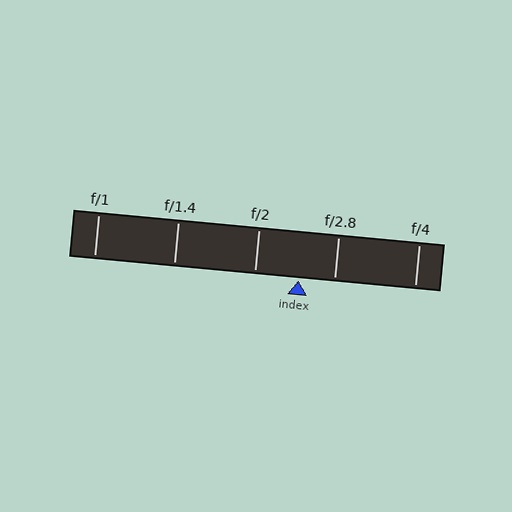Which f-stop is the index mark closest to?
The index mark is closest to f/2.8.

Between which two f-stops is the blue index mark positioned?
The index mark is between f/2 and f/2.8.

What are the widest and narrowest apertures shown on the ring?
The widest aperture shown is f/1 and the narrowest is f/4.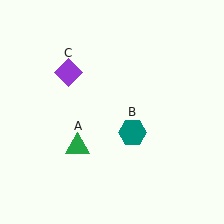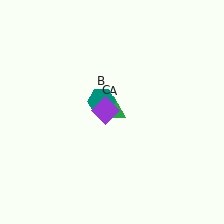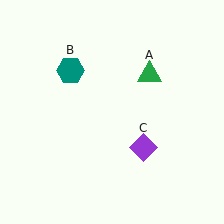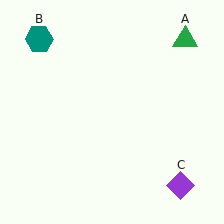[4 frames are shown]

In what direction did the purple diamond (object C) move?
The purple diamond (object C) moved down and to the right.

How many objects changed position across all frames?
3 objects changed position: green triangle (object A), teal hexagon (object B), purple diamond (object C).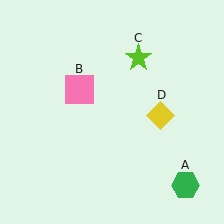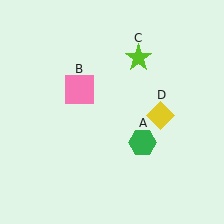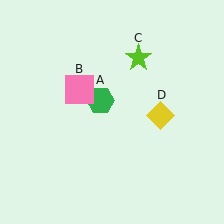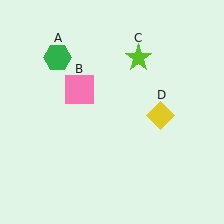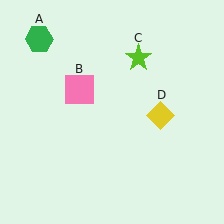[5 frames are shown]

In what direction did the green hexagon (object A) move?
The green hexagon (object A) moved up and to the left.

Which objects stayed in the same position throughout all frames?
Pink square (object B) and lime star (object C) and yellow diamond (object D) remained stationary.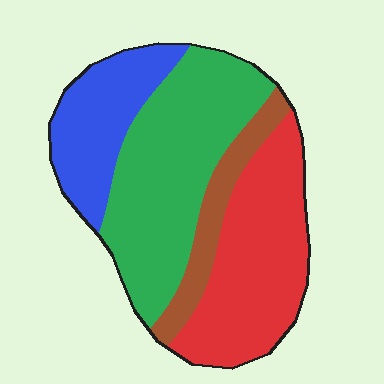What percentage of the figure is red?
Red covers around 30% of the figure.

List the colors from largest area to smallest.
From largest to smallest: green, red, blue, brown.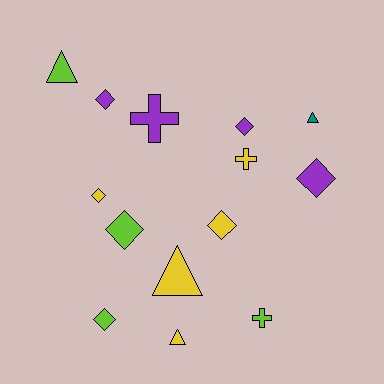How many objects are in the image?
There are 14 objects.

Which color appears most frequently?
Yellow, with 5 objects.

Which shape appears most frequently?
Diamond, with 7 objects.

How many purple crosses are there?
There is 1 purple cross.